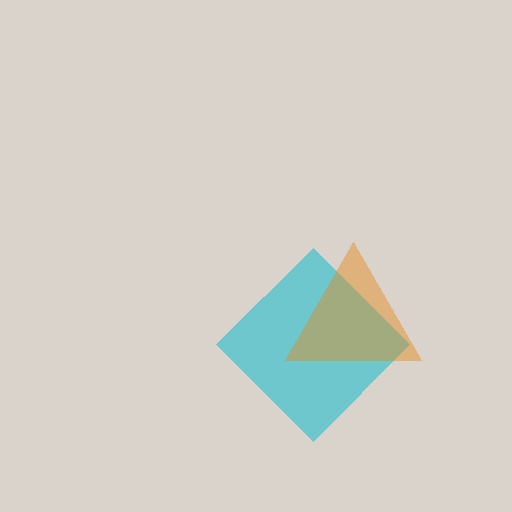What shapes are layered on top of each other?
The layered shapes are: a cyan diamond, an orange triangle.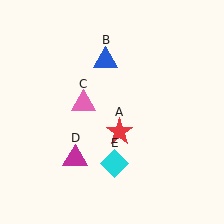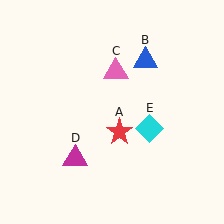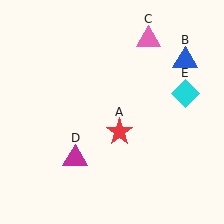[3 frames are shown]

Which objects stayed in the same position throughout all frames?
Red star (object A) and magenta triangle (object D) remained stationary.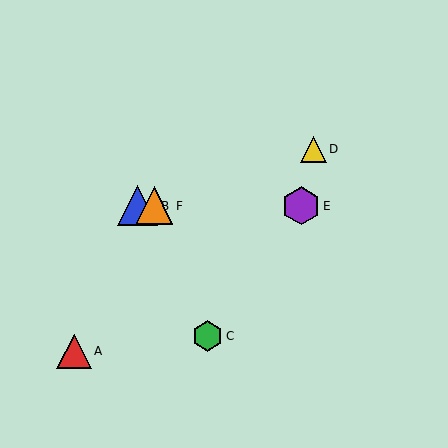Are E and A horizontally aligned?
No, E is at y≈206 and A is at y≈351.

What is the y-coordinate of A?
Object A is at y≈351.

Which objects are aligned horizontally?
Objects B, E, F are aligned horizontally.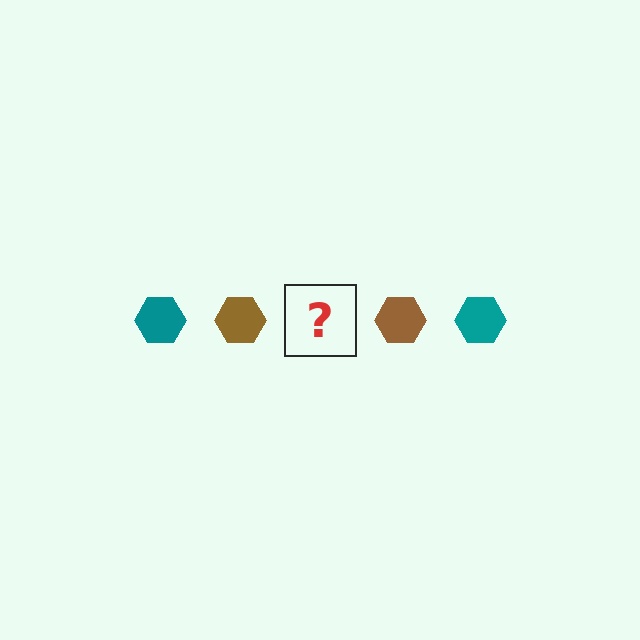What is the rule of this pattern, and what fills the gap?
The rule is that the pattern cycles through teal, brown hexagons. The gap should be filled with a teal hexagon.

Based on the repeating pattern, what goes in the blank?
The blank should be a teal hexagon.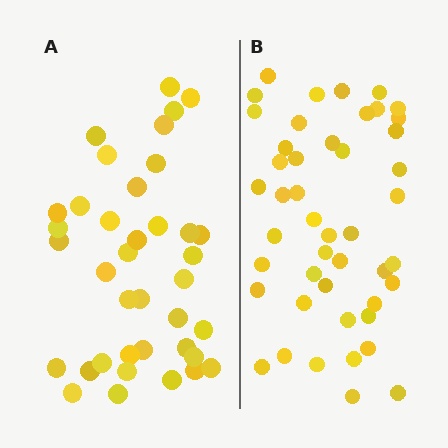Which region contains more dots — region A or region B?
Region B (the right region) has more dots.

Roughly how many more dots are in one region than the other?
Region B has roughly 8 or so more dots than region A.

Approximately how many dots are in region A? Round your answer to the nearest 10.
About 40 dots. (The exact count is 38, which rounds to 40.)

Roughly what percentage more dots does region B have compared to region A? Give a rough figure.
About 20% more.